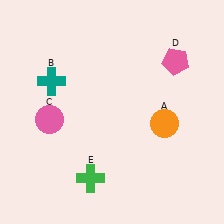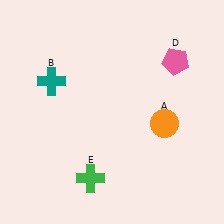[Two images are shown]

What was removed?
The pink circle (C) was removed in Image 2.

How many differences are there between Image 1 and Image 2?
There is 1 difference between the two images.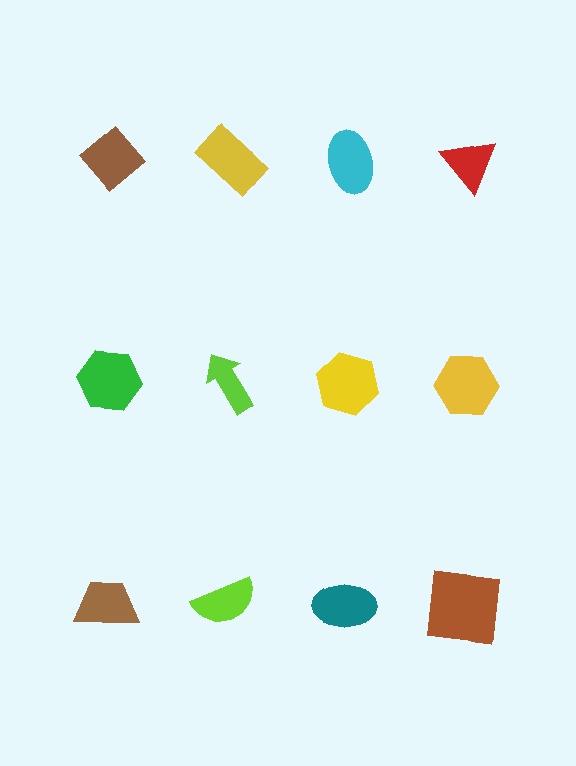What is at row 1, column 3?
A cyan ellipse.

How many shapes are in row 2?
4 shapes.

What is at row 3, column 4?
A brown square.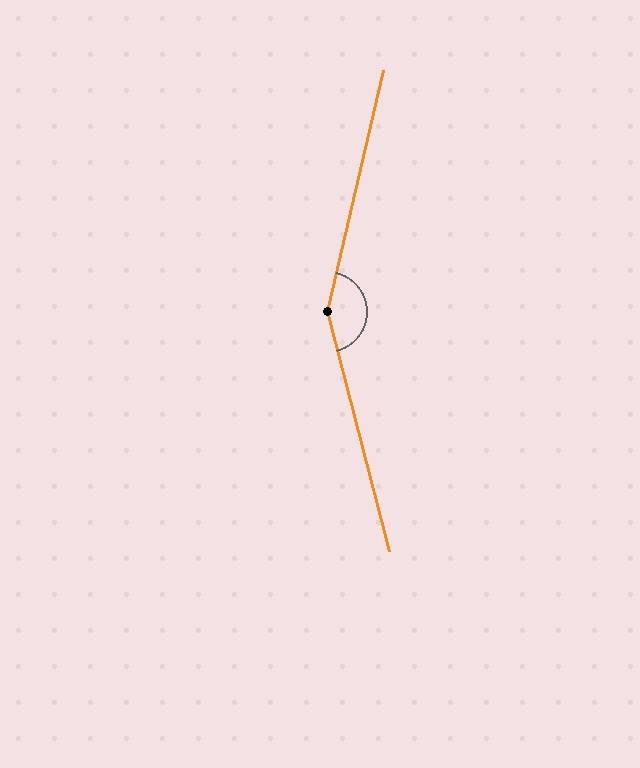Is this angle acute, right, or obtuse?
It is obtuse.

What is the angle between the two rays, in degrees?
Approximately 152 degrees.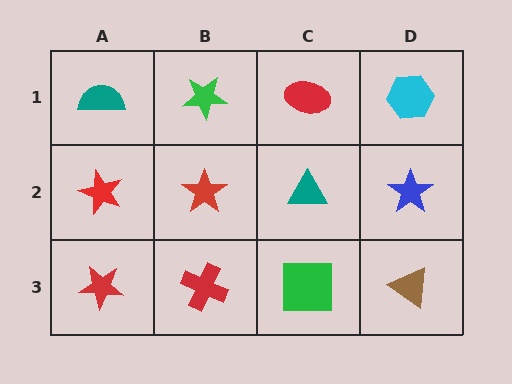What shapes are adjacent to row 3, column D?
A blue star (row 2, column D), a green square (row 3, column C).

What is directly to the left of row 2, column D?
A teal triangle.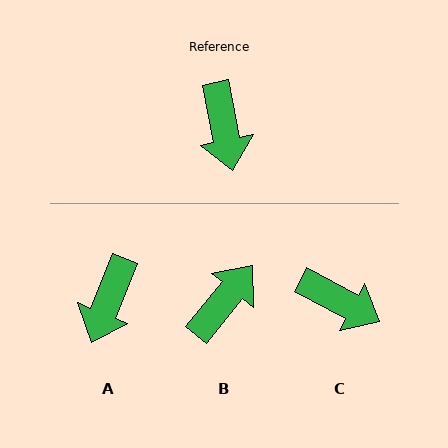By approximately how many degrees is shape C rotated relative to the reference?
Approximately 50 degrees counter-clockwise.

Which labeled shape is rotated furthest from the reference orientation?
B, about 130 degrees away.